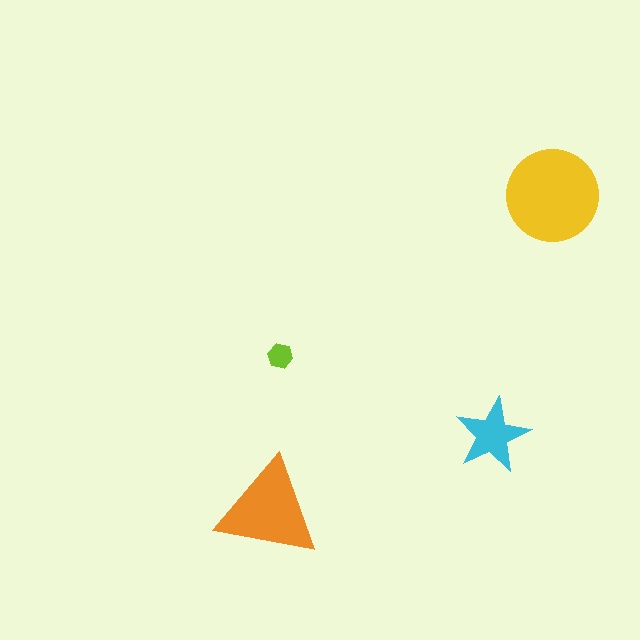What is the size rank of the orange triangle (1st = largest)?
2nd.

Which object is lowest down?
The orange triangle is bottommost.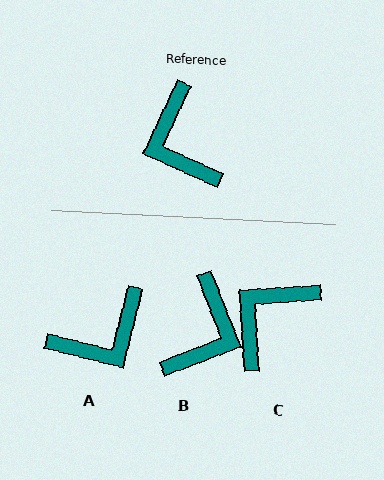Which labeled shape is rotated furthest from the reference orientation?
B, about 136 degrees away.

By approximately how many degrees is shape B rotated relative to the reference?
Approximately 136 degrees counter-clockwise.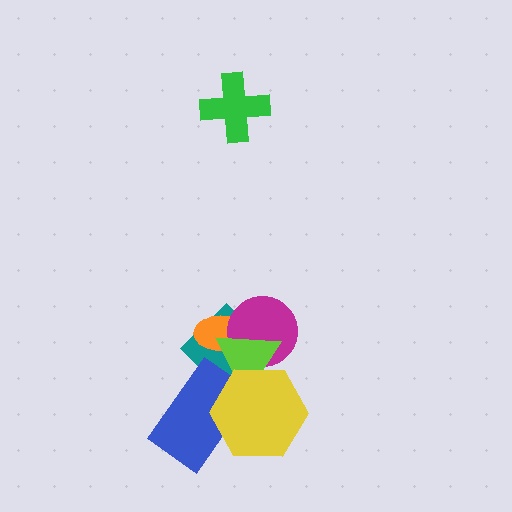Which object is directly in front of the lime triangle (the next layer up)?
The blue rectangle is directly in front of the lime triangle.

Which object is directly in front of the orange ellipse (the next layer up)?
The magenta circle is directly in front of the orange ellipse.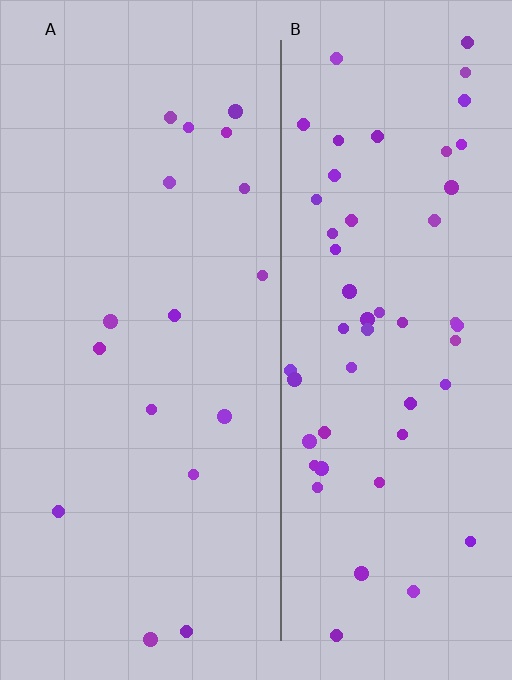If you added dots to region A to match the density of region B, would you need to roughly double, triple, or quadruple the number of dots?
Approximately triple.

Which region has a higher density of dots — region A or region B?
B (the right).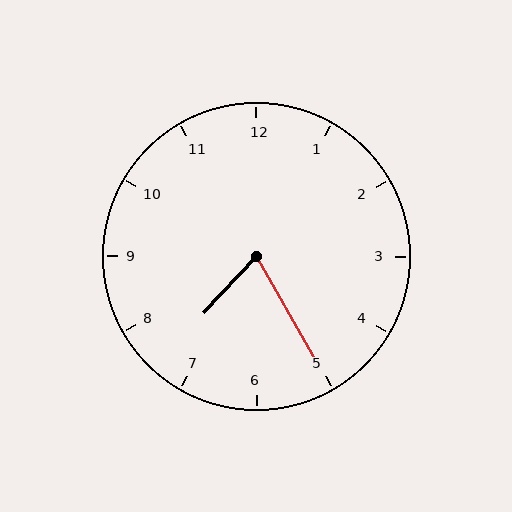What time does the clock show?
7:25.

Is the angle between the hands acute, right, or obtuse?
It is acute.